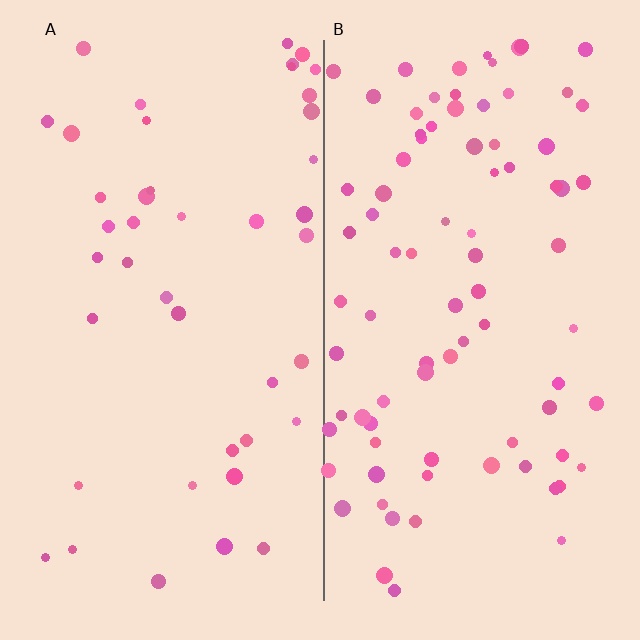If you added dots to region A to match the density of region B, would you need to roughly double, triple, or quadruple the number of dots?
Approximately double.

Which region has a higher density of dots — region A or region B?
B (the right).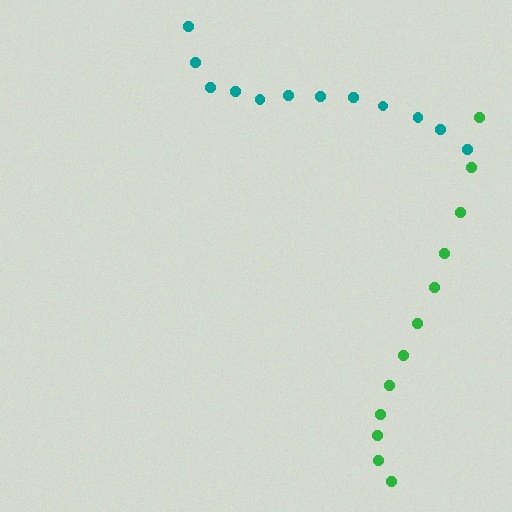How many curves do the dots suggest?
There are 2 distinct paths.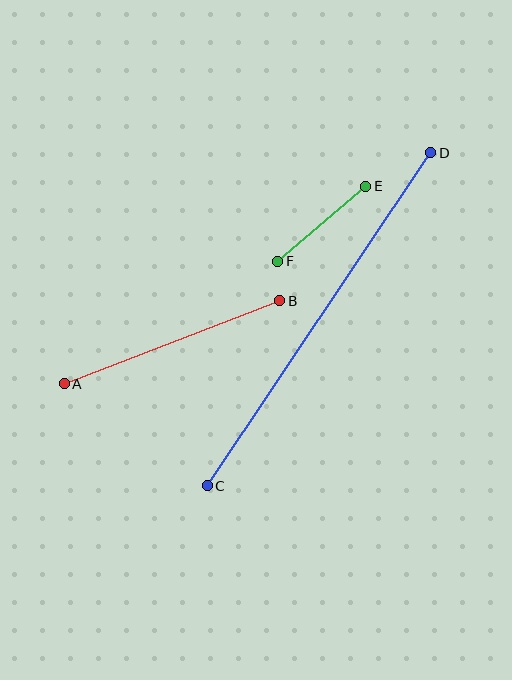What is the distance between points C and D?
The distance is approximately 401 pixels.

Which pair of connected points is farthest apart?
Points C and D are farthest apart.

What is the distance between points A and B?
The distance is approximately 231 pixels.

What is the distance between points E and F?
The distance is approximately 115 pixels.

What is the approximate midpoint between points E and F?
The midpoint is at approximately (322, 224) pixels.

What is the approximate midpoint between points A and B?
The midpoint is at approximately (172, 342) pixels.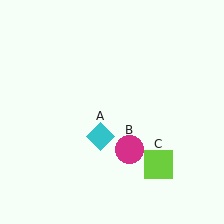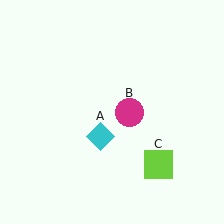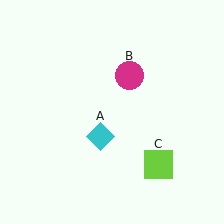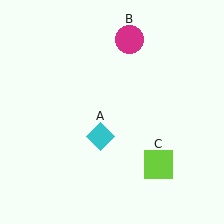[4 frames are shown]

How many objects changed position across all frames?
1 object changed position: magenta circle (object B).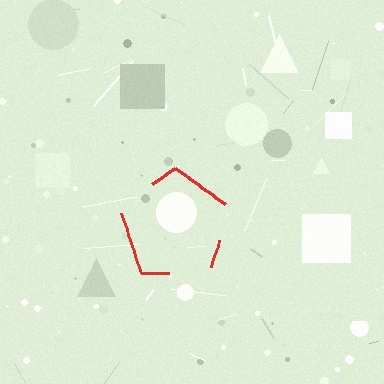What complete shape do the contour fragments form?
The contour fragments form a pentagon.